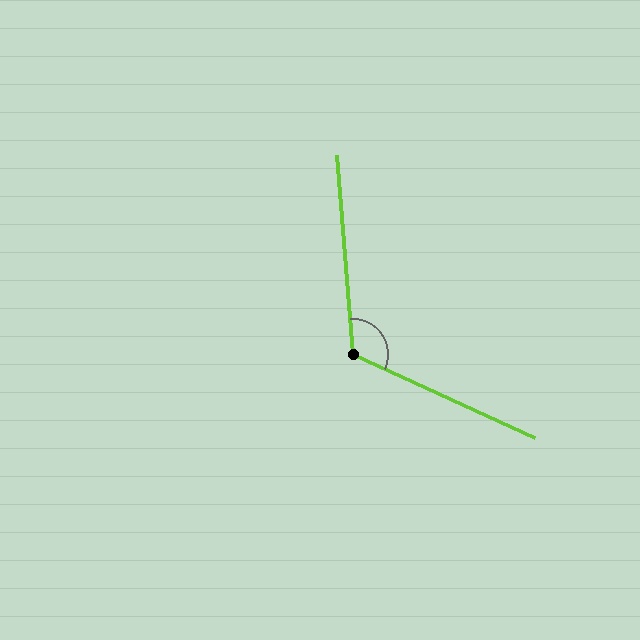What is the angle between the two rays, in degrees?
Approximately 119 degrees.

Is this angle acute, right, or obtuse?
It is obtuse.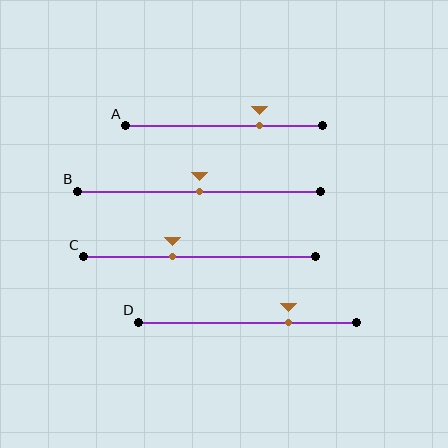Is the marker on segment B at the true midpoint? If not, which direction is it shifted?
Yes, the marker on segment B is at the true midpoint.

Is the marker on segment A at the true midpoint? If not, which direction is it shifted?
No, the marker on segment A is shifted to the right by about 18% of the segment length.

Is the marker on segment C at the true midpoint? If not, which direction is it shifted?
No, the marker on segment C is shifted to the left by about 12% of the segment length.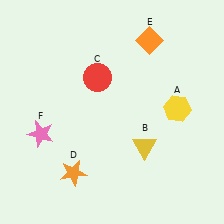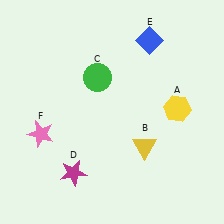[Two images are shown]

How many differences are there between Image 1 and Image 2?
There are 3 differences between the two images.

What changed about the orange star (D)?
In Image 1, D is orange. In Image 2, it changed to magenta.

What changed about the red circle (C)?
In Image 1, C is red. In Image 2, it changed to green.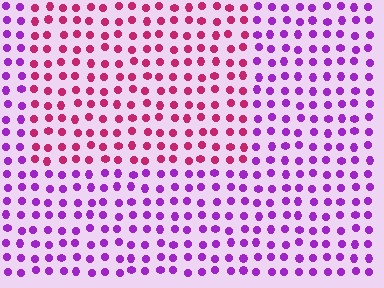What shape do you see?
I see a rectangle.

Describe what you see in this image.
The image is filled with small purple elements in a uniform arrangement. A rectangle-shaped region is visible where the elements are tinted to a slightly different hue, forming a subtle color boundary.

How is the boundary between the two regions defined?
The boundary is defined purely by a slight shift in hue (about 47 degrees). Spacing, size, and orientation are identical on both sides.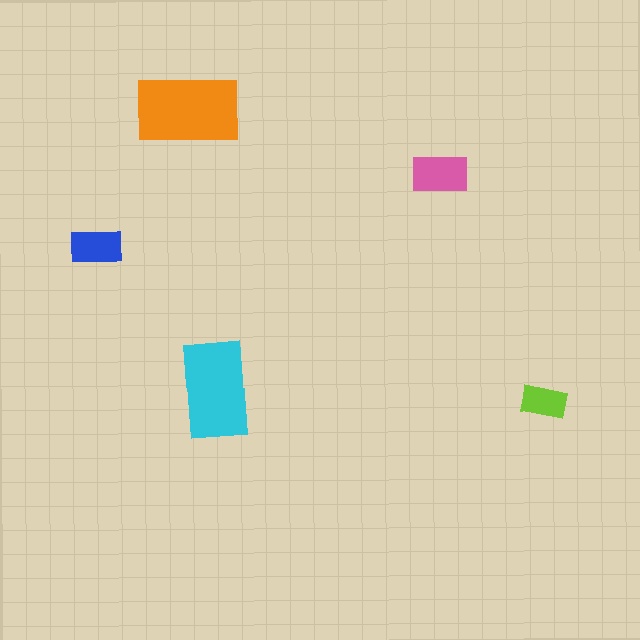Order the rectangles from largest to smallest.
the orange one, the cyan one, the pink one, the blue one, the lime one.